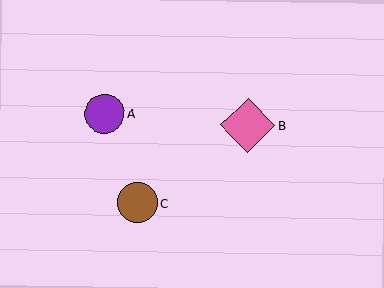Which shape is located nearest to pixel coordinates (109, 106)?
The purple circle (labeled A) at (104, 113) is nearest to that location.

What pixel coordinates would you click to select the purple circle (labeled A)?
Click at (104, 113) to select the purple circle A.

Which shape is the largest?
The pink diamond (labeled B) is the largest.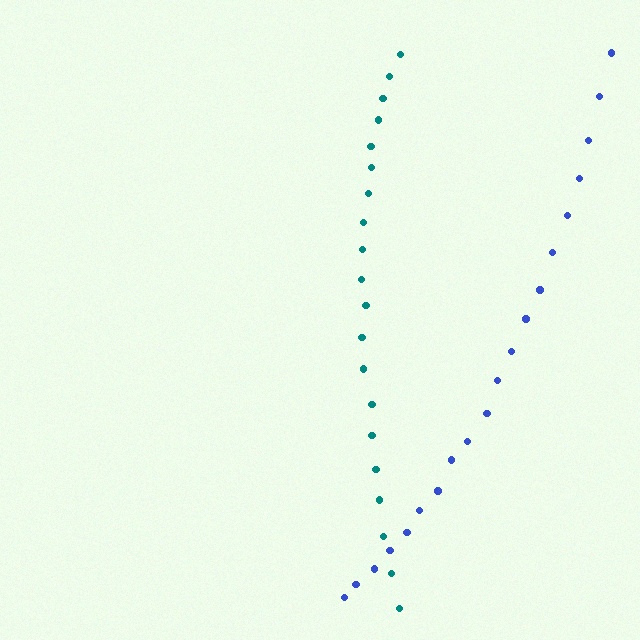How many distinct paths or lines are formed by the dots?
There are 2 distinct paths.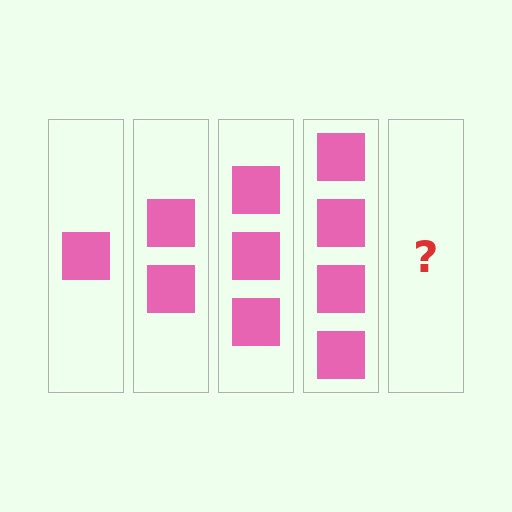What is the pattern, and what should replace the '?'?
The pattern is that each step adds one more square. The '?' should be 5 squares.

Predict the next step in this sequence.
The next step is 5 squares.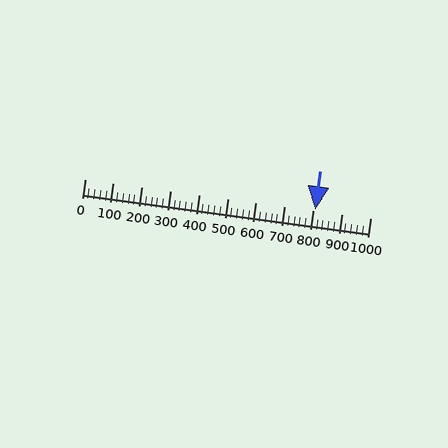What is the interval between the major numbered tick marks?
The major tick marks are spaced 100 units apart.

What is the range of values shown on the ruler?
The ruler shows values from 0 to 1000.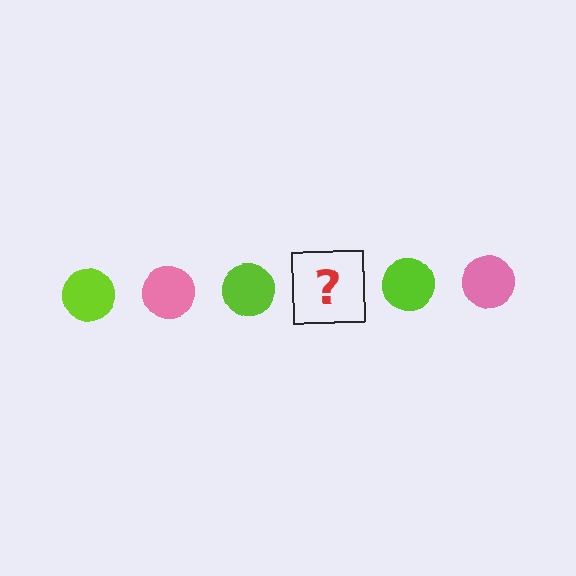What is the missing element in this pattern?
The missing element is a pink circle.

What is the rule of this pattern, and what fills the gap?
The rule is that the pattern cycles through lime, pink circles. The gap should be filled with a pink circle.